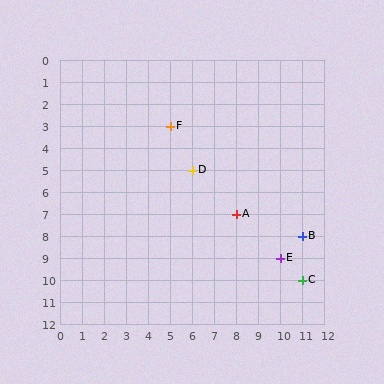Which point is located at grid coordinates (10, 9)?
Point E is at (10, 9).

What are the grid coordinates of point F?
Point F is at grid coordinates (5, 3).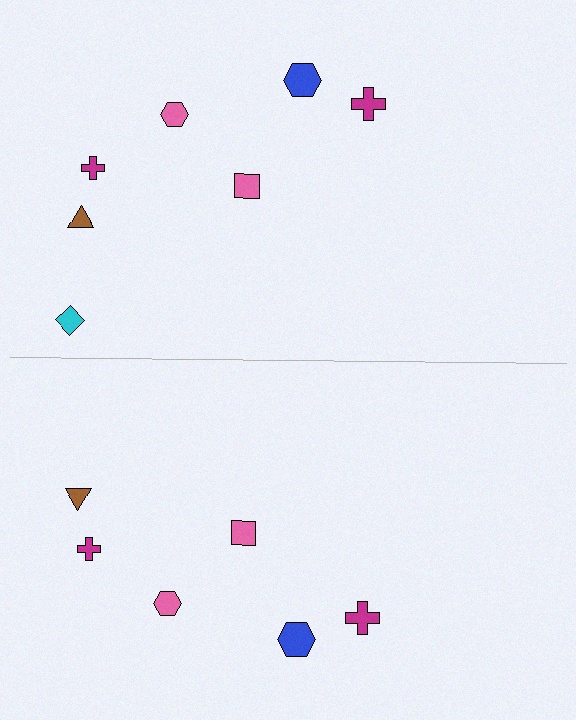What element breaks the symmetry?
A cyan diamond is missing from the bottom side.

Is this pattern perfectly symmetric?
No, the pattern is not perfectly symmetric. A cyan diamond is missing from the bottom side.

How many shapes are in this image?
There are 13 shapes in this image.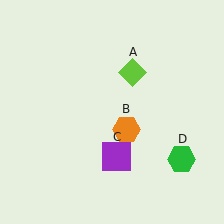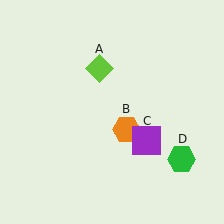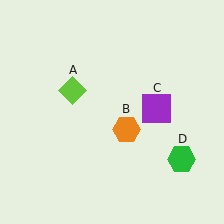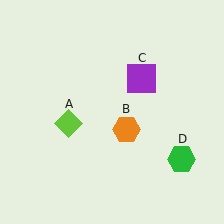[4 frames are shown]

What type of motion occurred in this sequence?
The lime diamond (object A), purple square (object C) rotated counterclockwise around the center of the scene.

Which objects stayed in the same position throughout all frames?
Orange hexagon (object B) and green hexagon (object D) remained stationary.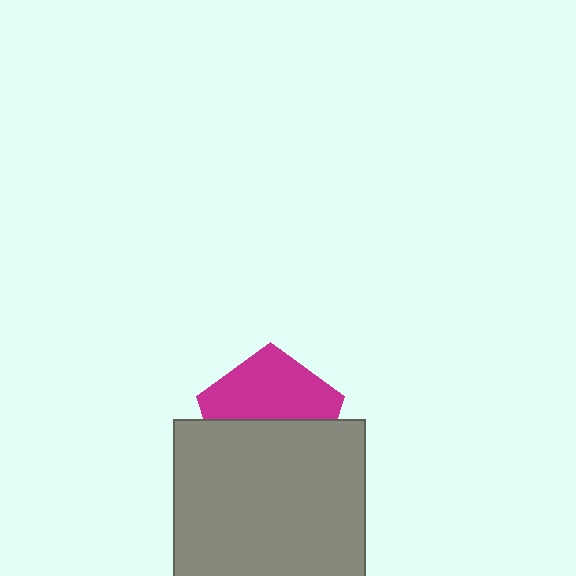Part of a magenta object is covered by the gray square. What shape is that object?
It is a pentagon.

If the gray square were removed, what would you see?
You would see the complete magenta pentagon.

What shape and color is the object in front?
The object in front is a gray square.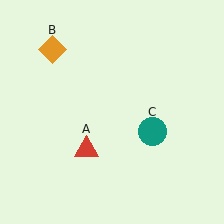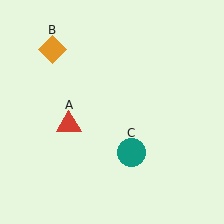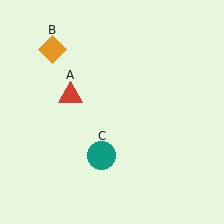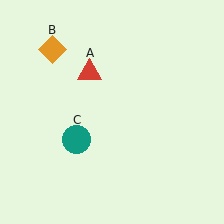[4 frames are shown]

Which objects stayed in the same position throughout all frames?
Orange diamond (object B) remained stationary.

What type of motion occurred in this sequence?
The red triangle (object A), teal circle (object C) rotated clockwise around the center of the scene.